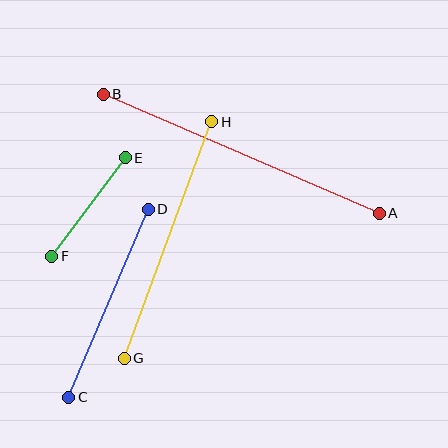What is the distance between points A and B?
The distance is approximately 301 pixels.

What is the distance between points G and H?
The distance is approximately 252 pixels.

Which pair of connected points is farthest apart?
Points A and B are farthest apart.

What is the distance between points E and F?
The distance is approximately 123 pixels.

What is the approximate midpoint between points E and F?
The midpoint is at approximately (88, 207) pixels.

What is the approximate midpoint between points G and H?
The midpoint is at approximately (168, 240) pixels.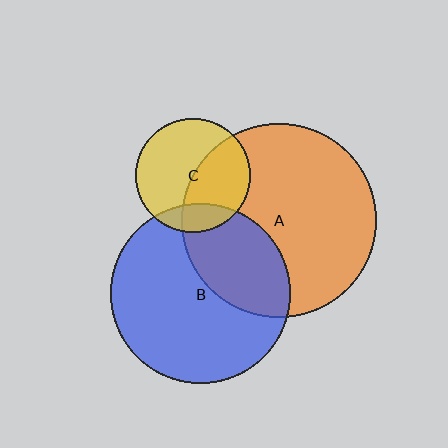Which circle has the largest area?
Circle A (orange).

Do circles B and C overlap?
Yes.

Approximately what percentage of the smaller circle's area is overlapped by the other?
Approximately 15%.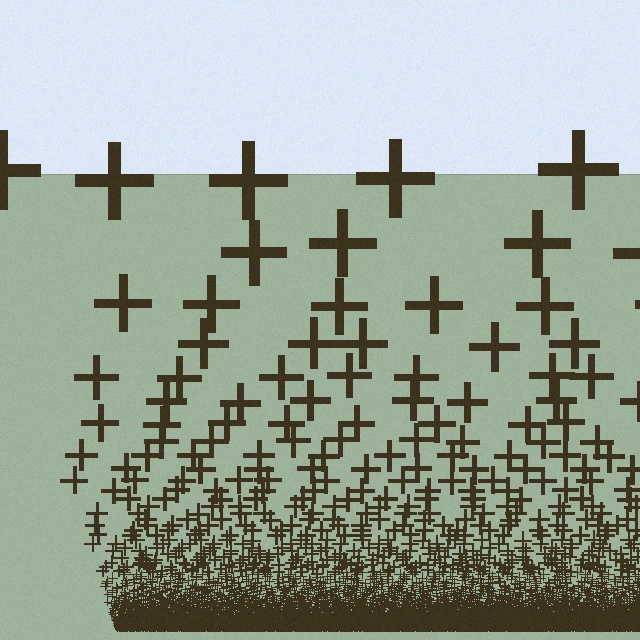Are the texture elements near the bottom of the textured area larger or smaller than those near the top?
Smaller. The gradient is inverted — elements near the bottom are smaller and denser.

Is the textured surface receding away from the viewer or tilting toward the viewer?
The surface appears to tilt toward the viewer. Texture elements get larger and sparser toward the top.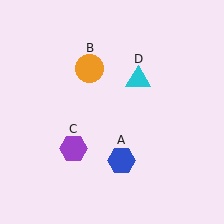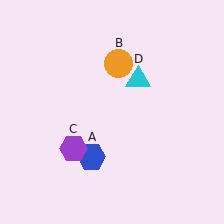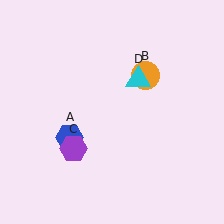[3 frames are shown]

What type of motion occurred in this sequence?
The blue hexagon (object A), orange circle (object B) rotated clockwise around the center of the scene.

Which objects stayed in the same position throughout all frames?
Purple hexagon (object C) and cyan triangle (object D) remained stationary.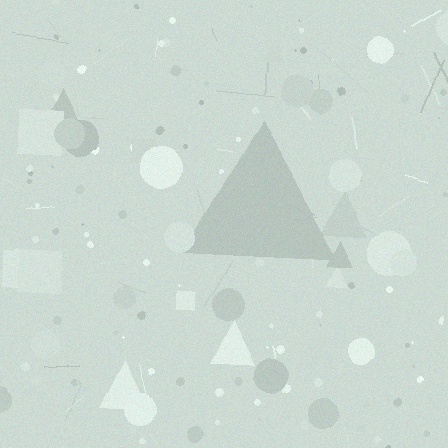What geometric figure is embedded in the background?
A triangle is embedded in the background.